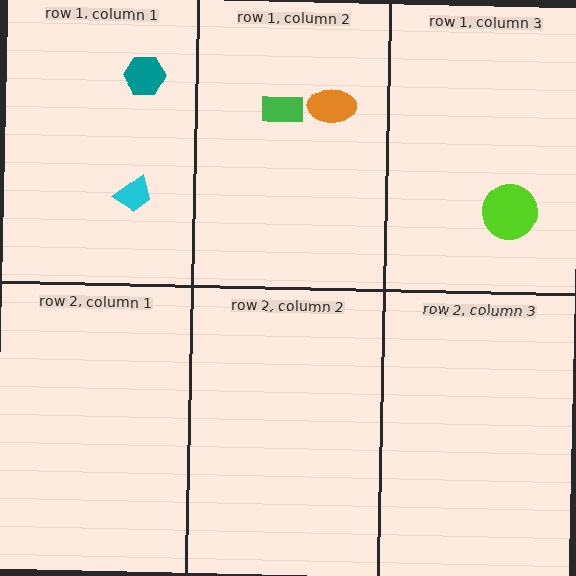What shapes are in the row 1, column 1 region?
The cyan trapezoid, the teal hexagon.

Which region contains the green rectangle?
The row 1, column 2 region.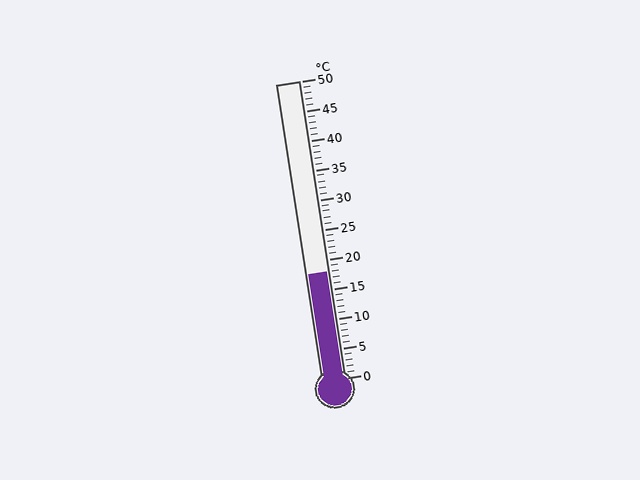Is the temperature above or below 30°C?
The temperature is below 30°C.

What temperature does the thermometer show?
The thermometer shows approximately 18°C.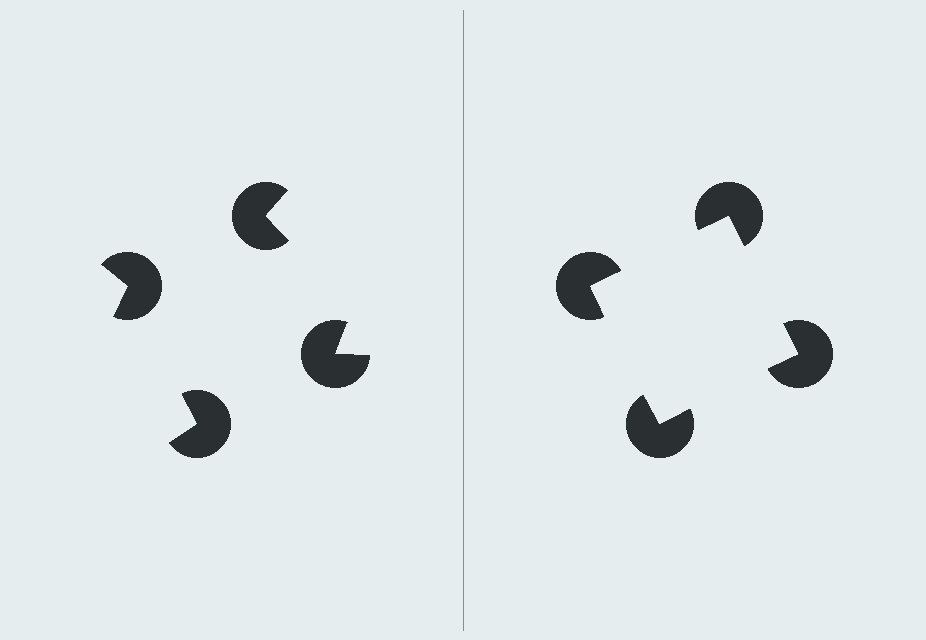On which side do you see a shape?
An illusory square appears on the right side. On the left side the wedge cuts are rotated, so no coherent shape forms.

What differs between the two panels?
The pac-man discs are positioned identically on both sides; only the wedge orientations differ. On the right they align to a square; on the left they are misaligned.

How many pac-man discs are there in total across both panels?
8 — 4 on each side.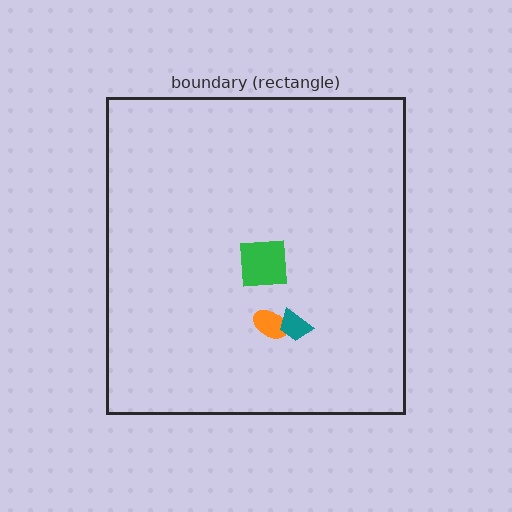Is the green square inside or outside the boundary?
Inside.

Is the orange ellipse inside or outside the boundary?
Inside.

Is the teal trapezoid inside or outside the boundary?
Inside.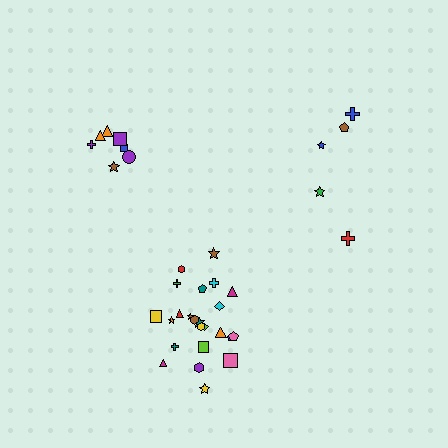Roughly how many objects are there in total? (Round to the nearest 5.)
Roughly 35 objects in total.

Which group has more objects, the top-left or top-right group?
The top-left group.